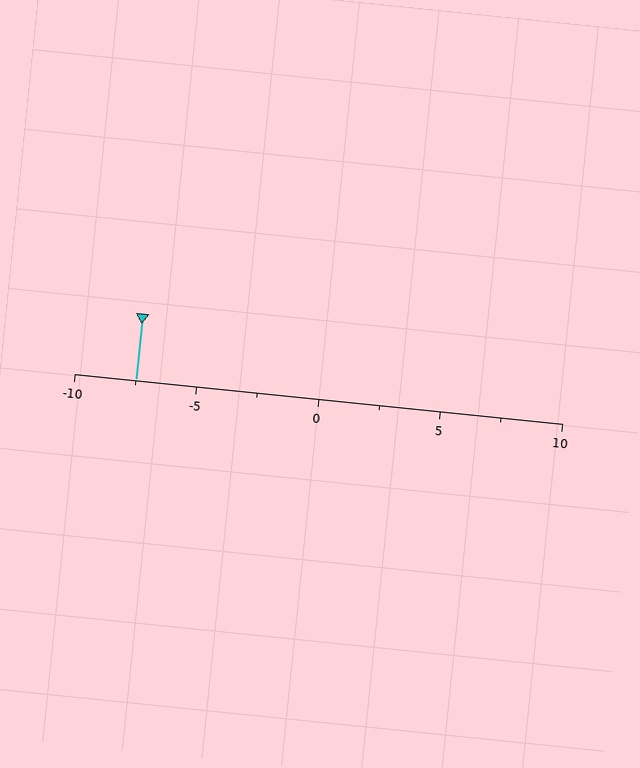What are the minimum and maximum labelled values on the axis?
The axis runs from -10 to 10.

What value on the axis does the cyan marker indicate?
The marker indicates approximately -7.5.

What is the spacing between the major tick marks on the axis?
The major ticks are spaced 5 apart.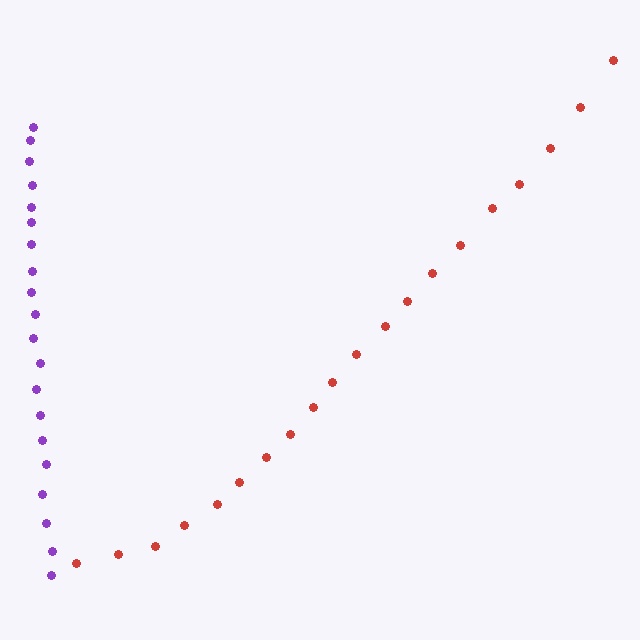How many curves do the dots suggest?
There are 2 distinct paths.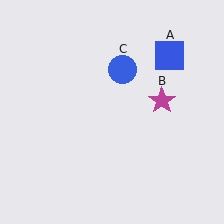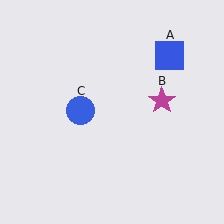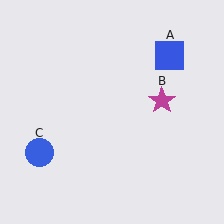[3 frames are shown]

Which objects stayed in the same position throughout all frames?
Blue square (object A) and magenta star (object B) remained stationary.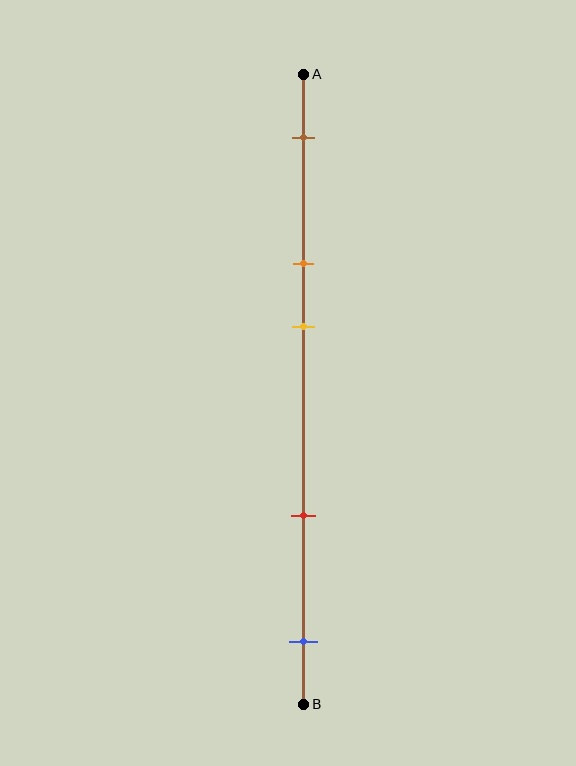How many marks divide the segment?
There are 5 marks dividing the segment.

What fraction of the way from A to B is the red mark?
The red mark is approximately 70% (0.7) of the way from A to B.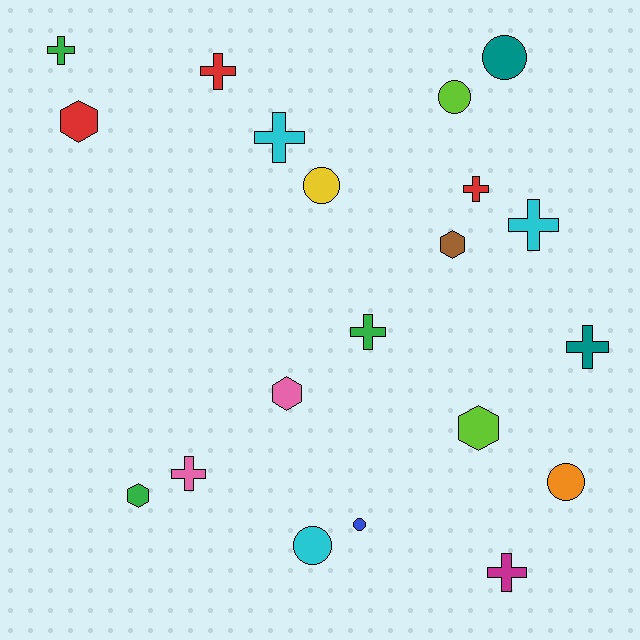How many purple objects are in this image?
There are no purple objects.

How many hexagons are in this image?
There are 5 hexagons.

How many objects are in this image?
There are 20 objects.